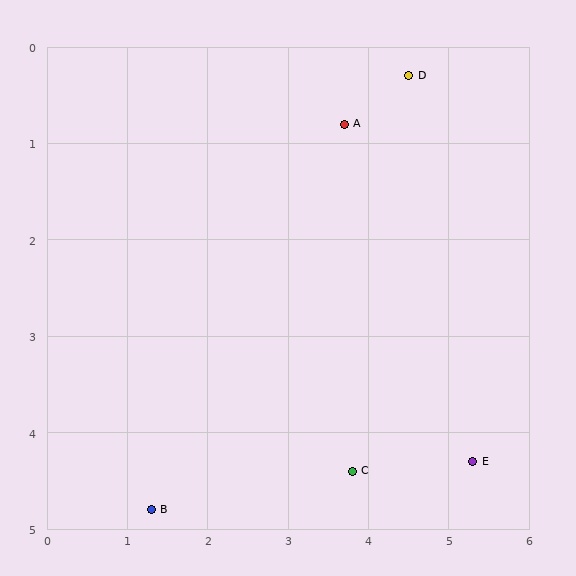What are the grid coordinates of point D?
Point D is at approximately (4.5, 0.3).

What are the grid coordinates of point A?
Point A is at approximately (3.7, 0.8).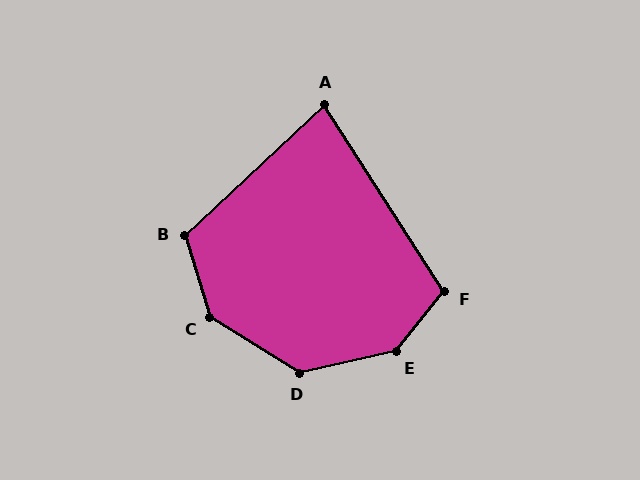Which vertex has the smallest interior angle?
A, at approximately 80 degrees.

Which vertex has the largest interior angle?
E, at approximately 142 degrees.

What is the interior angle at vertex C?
Approximately 138 degrees (obtuse).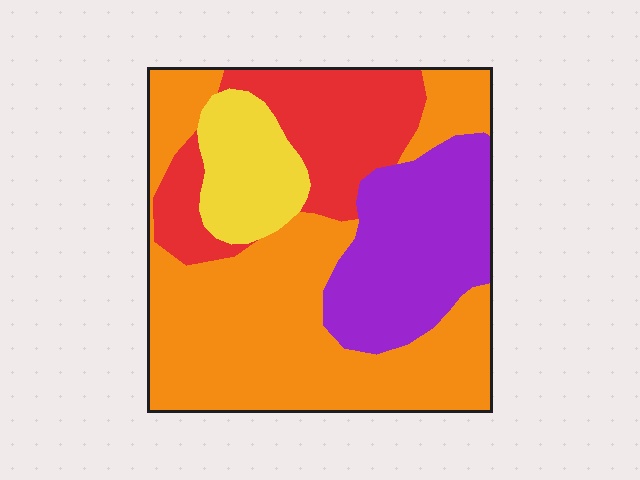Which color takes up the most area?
Orange, at roughly 50%.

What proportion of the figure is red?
Red takes up about one fifth (1/5) of the figure.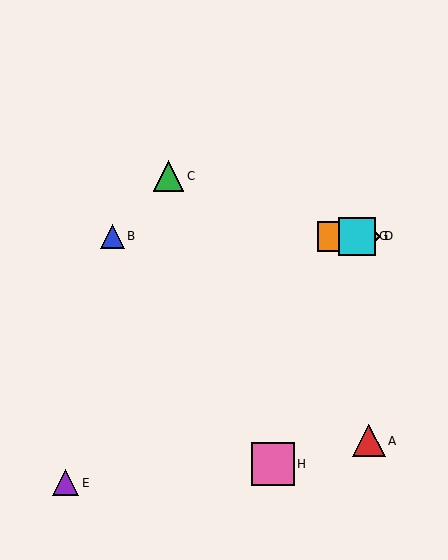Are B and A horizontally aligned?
No, B is at y≈236 and A is at y≈441.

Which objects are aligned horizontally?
Objects B, D, F, G are aligned horizontally.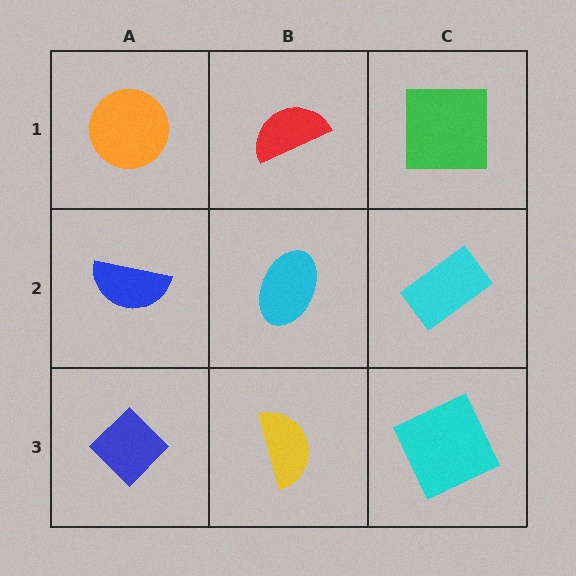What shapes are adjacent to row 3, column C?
A cyan rectangle (row 2, column C), a yellow semicircle (row 3, column B).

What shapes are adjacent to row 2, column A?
An orange circle (row 1, column A), a blue diamond (row 3, column A), a cyan ellipse (row 2, column B).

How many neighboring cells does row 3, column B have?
3.